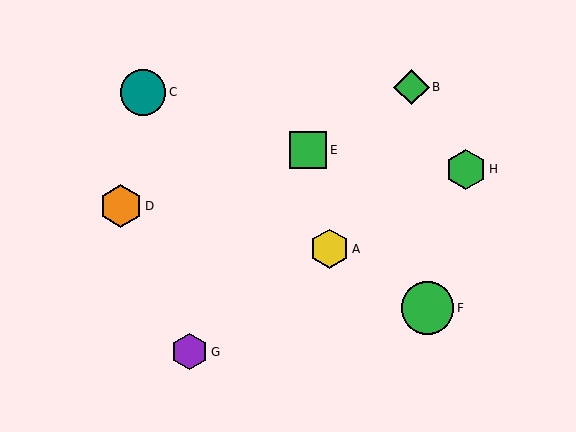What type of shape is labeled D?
Shape D is an orange hexagon.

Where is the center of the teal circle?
The center of the teal circle is at (143, 92).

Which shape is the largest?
The green circle (labeled F) is the largest.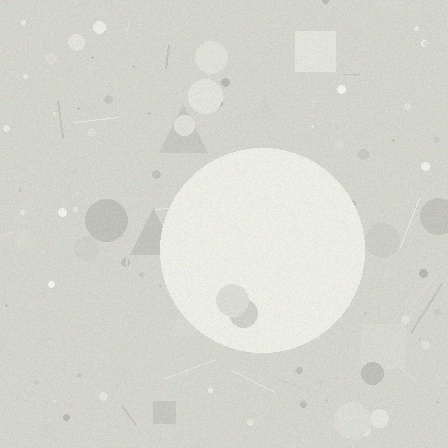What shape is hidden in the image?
A circle is hidden in the image.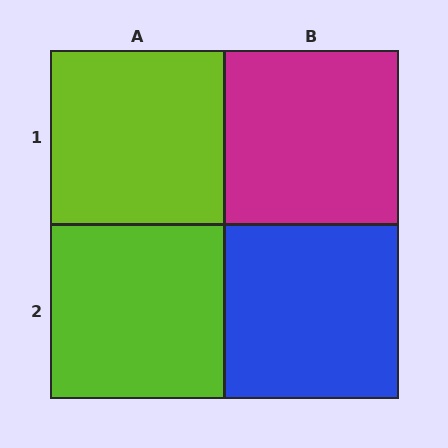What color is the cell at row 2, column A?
Lime.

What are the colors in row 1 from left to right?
Lime, magenta.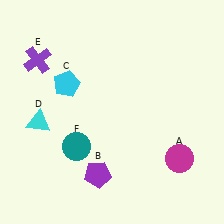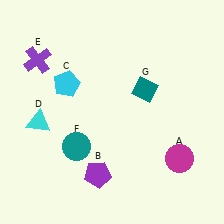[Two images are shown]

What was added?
A teal diamond (G) was added in Image 2.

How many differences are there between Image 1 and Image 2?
There is 1 difference between the two images.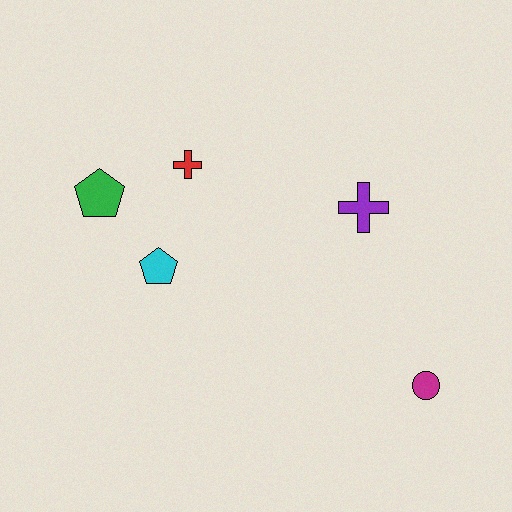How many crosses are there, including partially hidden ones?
There are 2 crosses.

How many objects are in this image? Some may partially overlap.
There are 5 objects.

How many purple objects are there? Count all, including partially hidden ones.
There is 1 purple object.